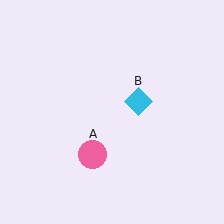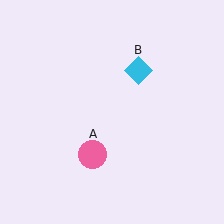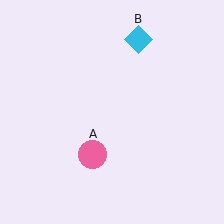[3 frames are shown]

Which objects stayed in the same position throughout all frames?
Pink circle (object A) remained stationary.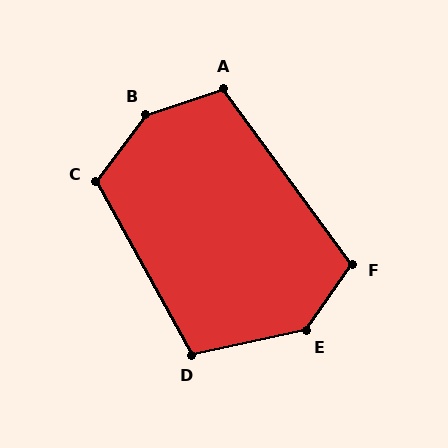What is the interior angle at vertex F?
Approximately 109 degrees (obtuse).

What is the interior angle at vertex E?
Approximately 137 degrees (obtuse).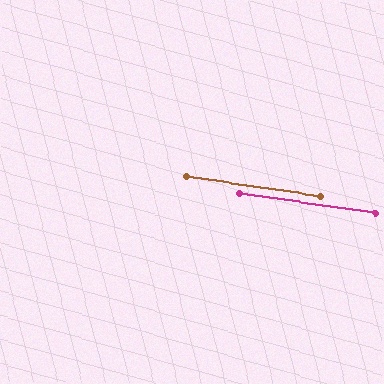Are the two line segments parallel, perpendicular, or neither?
Parallel — their directions differ by only 0.1°.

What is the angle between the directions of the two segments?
Approximately 0 degrees.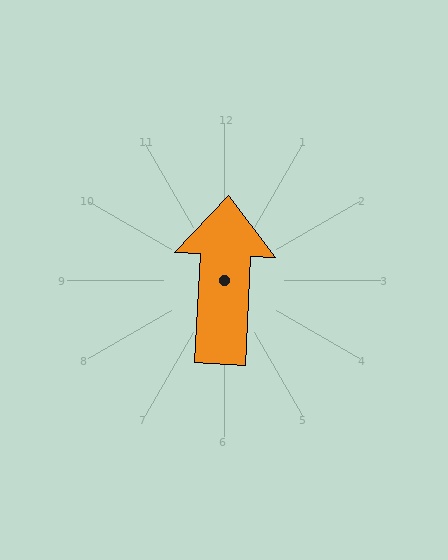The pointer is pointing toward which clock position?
Roughly 12 o'clock.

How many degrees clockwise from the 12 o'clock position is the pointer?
Approximately 3 degrees.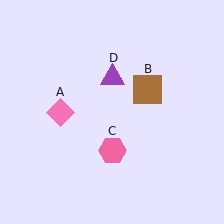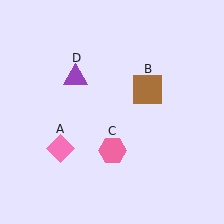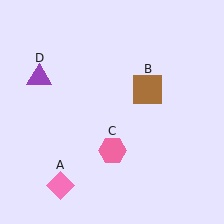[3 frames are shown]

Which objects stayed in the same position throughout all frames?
Brown square (object B) and pink hexagon (object C) remained stationary.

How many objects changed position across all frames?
2 objects changed position: pink diamond (object A), purple triangle (object D).